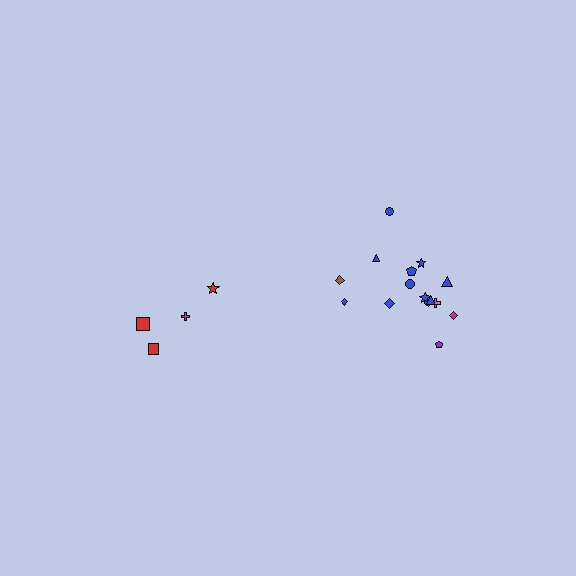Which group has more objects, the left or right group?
The right group.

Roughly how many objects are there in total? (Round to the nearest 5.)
Roughly 20 objects in total.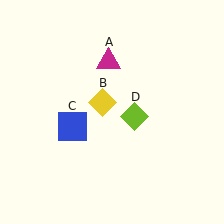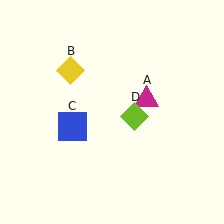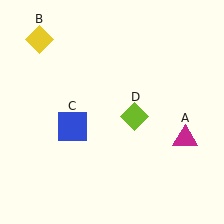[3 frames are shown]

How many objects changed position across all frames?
2 objects changed position: magenta triangle (object A), yellow diamond (object B).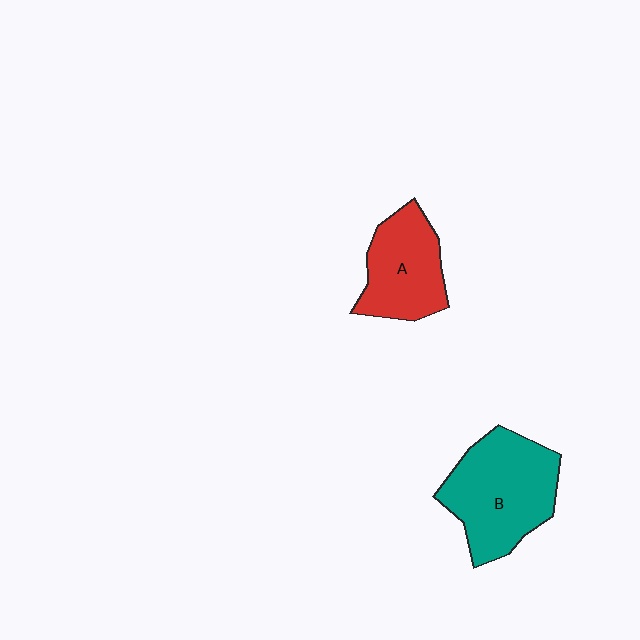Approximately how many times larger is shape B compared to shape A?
Approximately 1.4 times.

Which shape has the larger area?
Shape B (teal).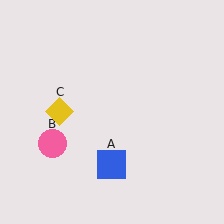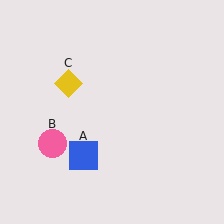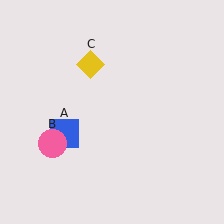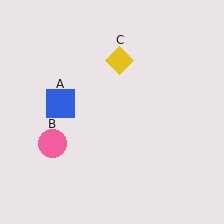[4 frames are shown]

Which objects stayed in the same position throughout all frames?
Pink circle (object B) remained stationary.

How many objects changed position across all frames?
2 objects changed position: blue square (object A), yellow diamond (object C).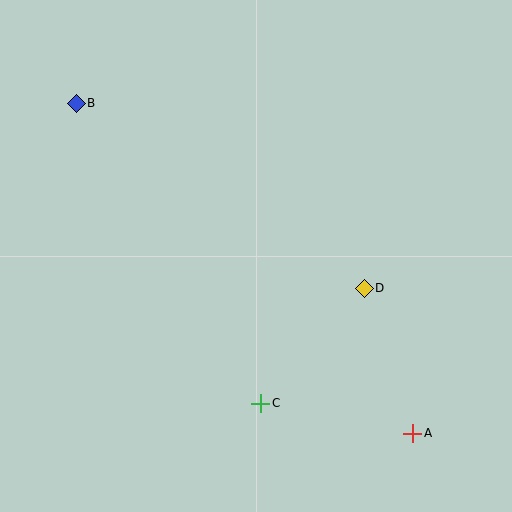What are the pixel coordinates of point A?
Point A is at (413, 433).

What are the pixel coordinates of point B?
Point B is at (76, 103).